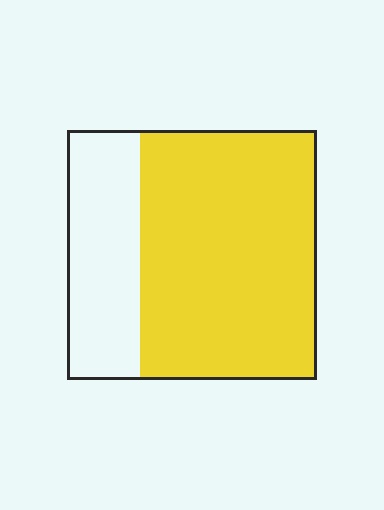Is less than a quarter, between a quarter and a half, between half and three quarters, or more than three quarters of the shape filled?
Between half and three quarters.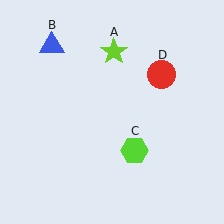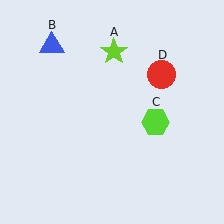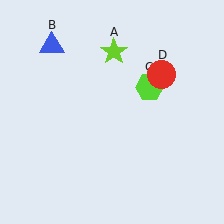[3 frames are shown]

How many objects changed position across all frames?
1 object changed position: lime hexagon (object C).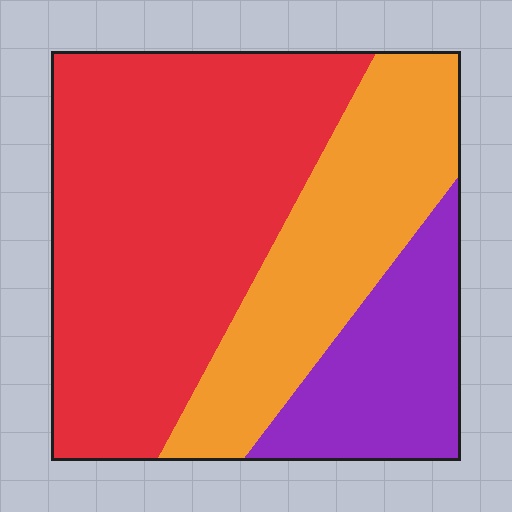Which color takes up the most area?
Red, at roughly 55%.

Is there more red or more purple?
Red.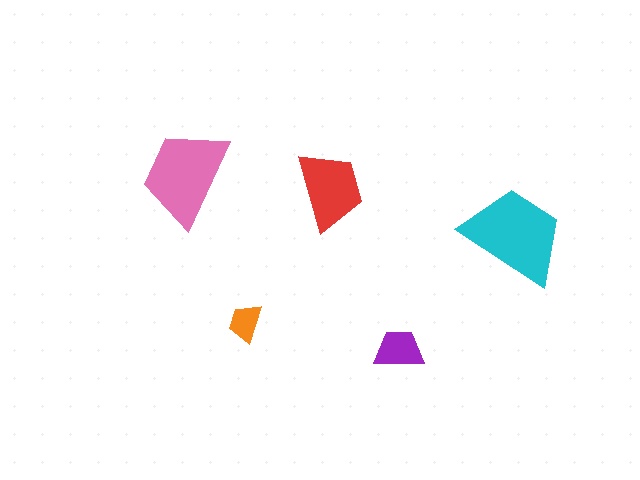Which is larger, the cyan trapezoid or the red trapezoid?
The cyan one.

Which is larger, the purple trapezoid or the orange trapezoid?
The purple one.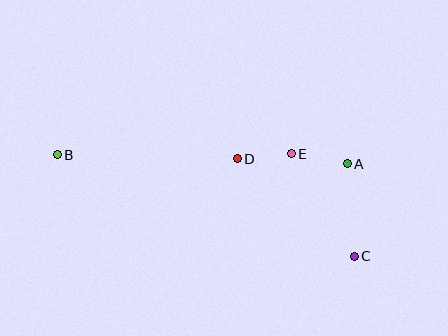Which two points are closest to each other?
Points D and E are closest to each other.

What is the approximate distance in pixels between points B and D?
The distance between B and D is approximately 180 pixels.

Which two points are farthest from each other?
Points B and C are farthest from each other.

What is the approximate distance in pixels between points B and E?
The distance between B and E is approximately 234 pixels.